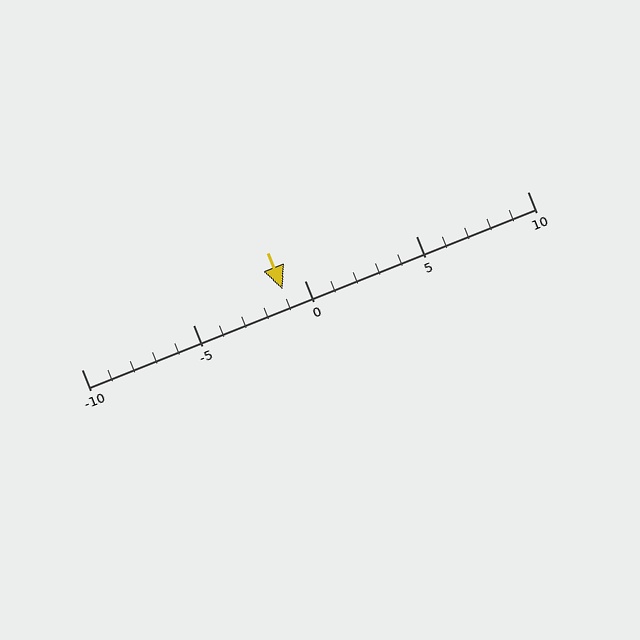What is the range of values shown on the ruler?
The ruler shows values from -10 to 10.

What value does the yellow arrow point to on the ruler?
The yellow arrow points to approximately -1.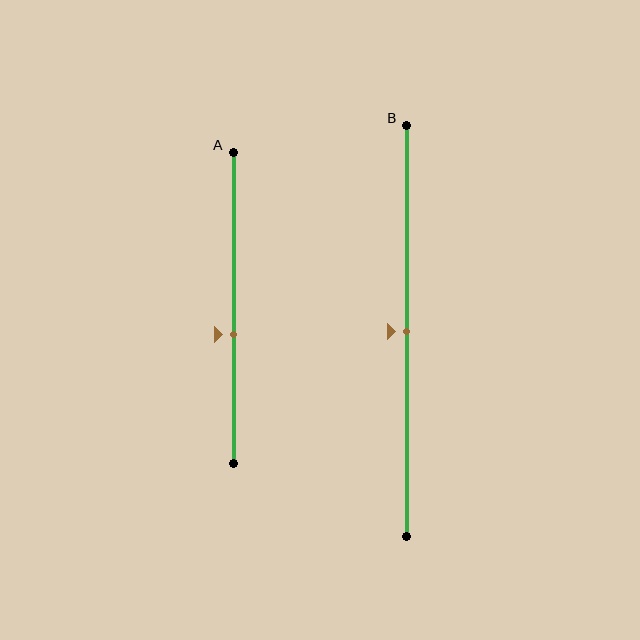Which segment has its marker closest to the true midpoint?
Segment B has its marker closest to the true midpoint.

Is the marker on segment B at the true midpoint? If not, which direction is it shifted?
Yes, the marker on segment B is at the true midpoint.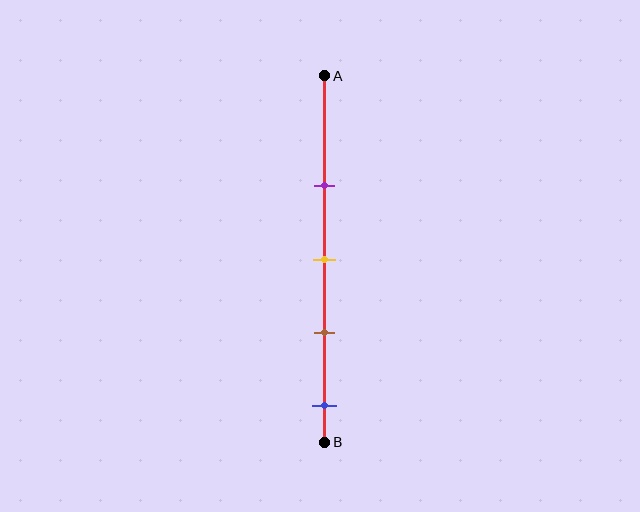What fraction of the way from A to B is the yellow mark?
The yellow mark is approximately 50% (0.5) of the way from A to B.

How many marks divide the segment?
There are 4 marks dividing the segment.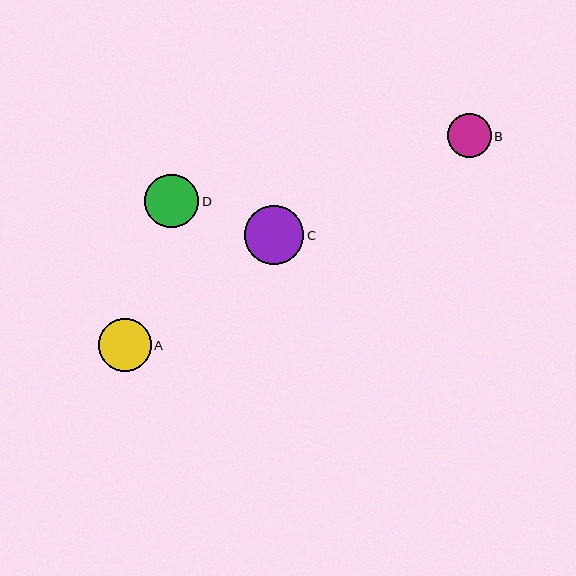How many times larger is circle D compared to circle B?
Circle D is approximately 1.2 times the size of circle B.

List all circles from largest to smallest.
From largest to smallest: C, D, A, B.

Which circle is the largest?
Circle C is the largest with a size of approximately 59 pixels.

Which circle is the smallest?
Circle B is the smallest with a size of approximately 44 pixels.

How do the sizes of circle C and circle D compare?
Circle C and circle D are approximately the same size.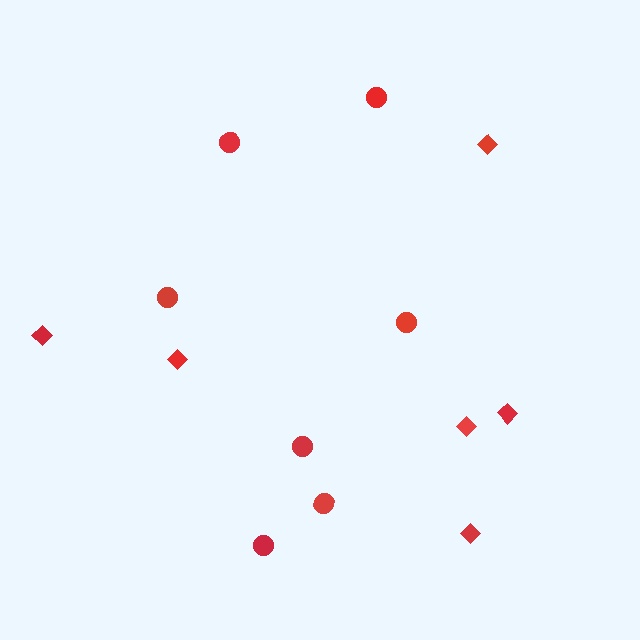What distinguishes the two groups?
There are 2 groups: one group of diamonds (6) and one group of circles (7).